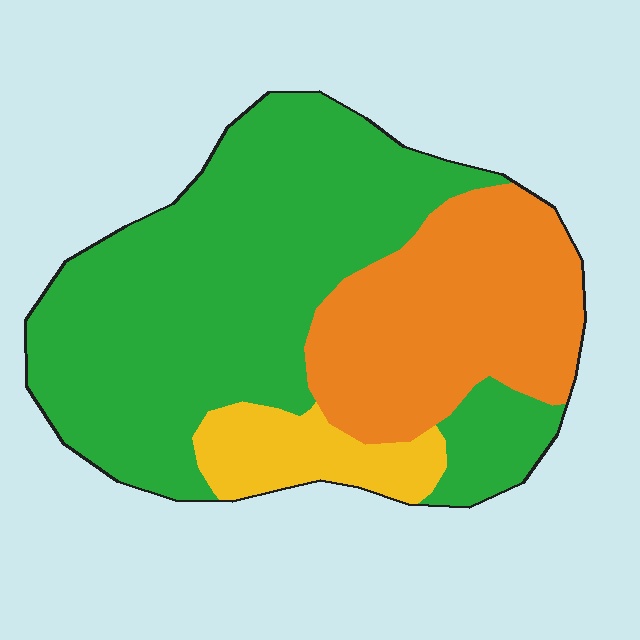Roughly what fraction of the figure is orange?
Orange covers around 30% of the figure.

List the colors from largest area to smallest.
From largest to smallest: green, orange, yellow.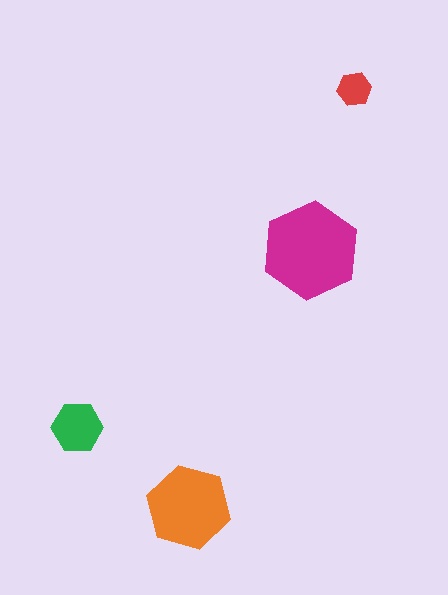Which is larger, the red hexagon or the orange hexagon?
The orange one.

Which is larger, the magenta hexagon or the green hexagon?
The magenta one.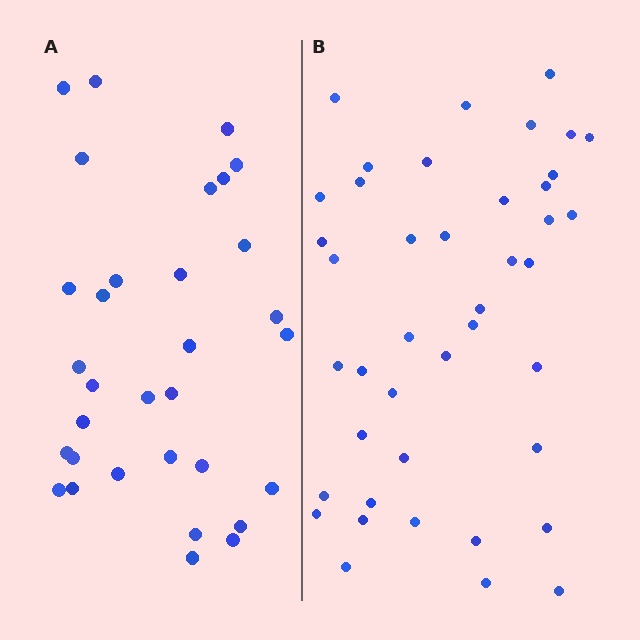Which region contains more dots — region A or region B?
Region B (the right region) has more dots.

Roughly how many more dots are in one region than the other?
Region B has roughly 10 or so more dots than region A.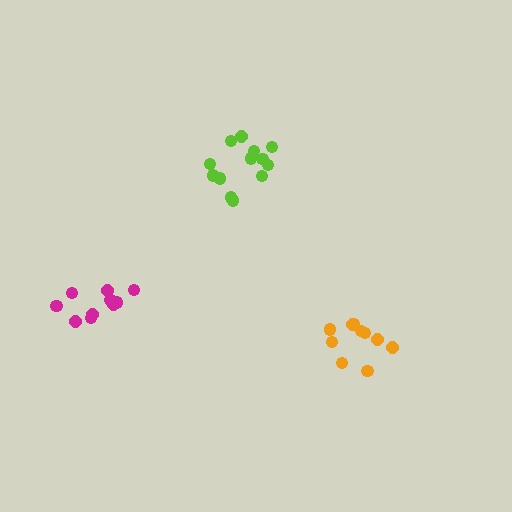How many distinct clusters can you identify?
There are 3 distinct clusters.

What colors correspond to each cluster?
The clusters are colored: magenta, lime, orange.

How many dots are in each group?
Group 1: 10 dots, Group 2: 13 dots, Group 3: 10 dots (33 total).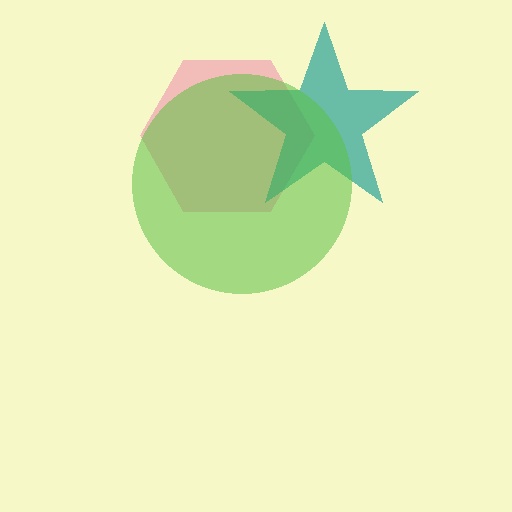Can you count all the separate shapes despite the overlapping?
Yes, there are 3 separate shapes.